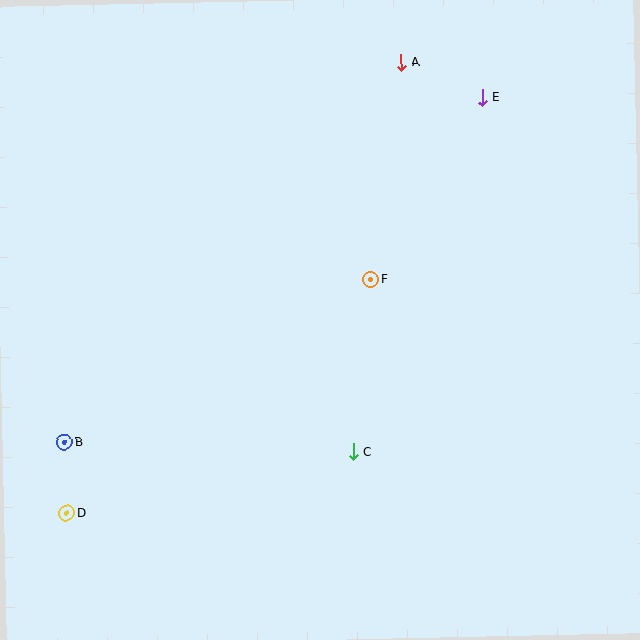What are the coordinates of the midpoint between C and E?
The midpoint between C and E is at (418, 275).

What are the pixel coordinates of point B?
Point B is at (64, 442).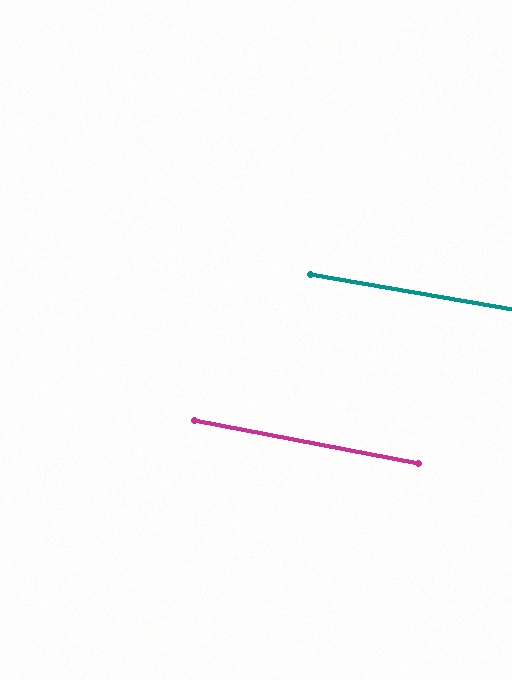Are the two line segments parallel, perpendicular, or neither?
Parallel — their directions differ by only 1.0°.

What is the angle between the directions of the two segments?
Approximately 1 degree.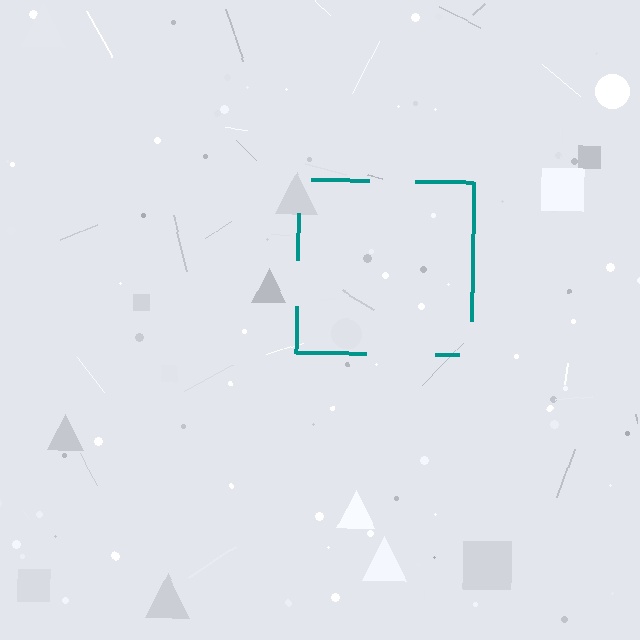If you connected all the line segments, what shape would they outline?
They would outline a square.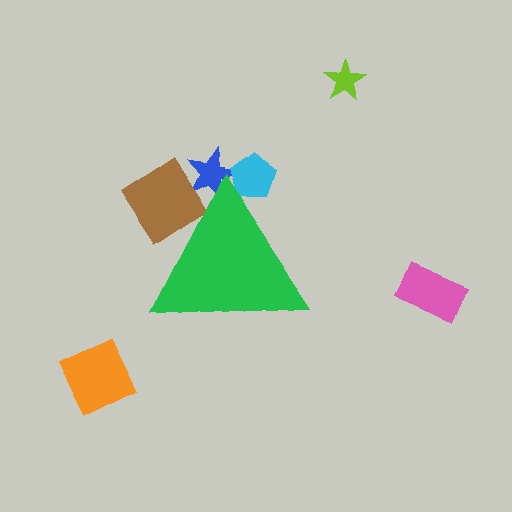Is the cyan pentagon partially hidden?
Yes, the cyan pentagon is partially hidden behind the green triangle.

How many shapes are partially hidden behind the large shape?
3 shapes are partially hidden.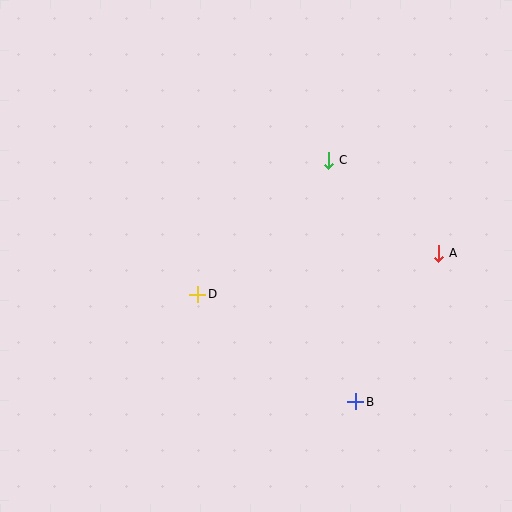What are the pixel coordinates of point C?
Point C is at (329, 160).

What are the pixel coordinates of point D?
Point D is at (197, 294).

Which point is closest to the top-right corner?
Point C is closest to the top-right corner.